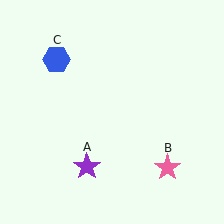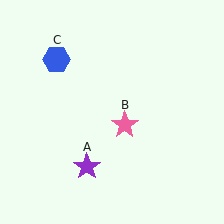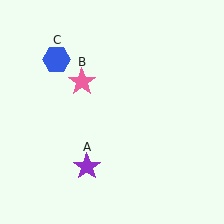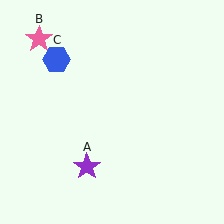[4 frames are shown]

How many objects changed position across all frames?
1 object changed position: pink star (object B).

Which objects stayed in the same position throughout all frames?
Purple star (object A) and blue hexagon (object C) remained stationary.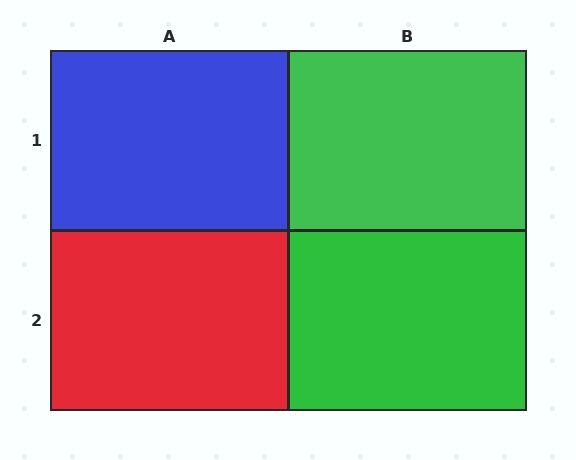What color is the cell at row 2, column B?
Green.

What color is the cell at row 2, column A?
Red.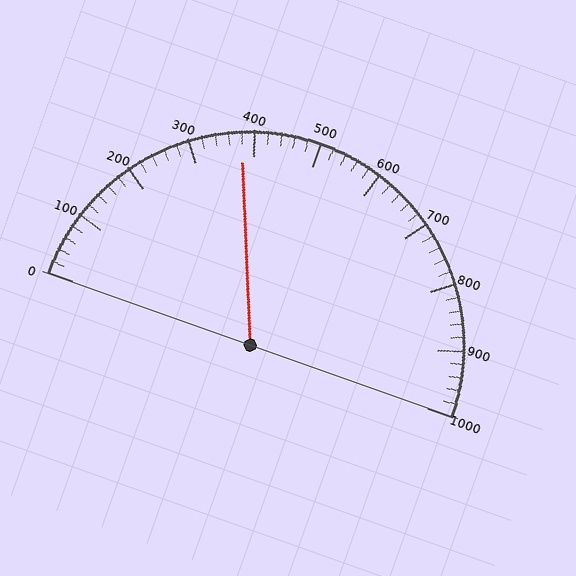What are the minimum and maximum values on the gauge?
The gauge ranges from 0 to 1000.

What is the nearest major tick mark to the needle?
The nearest major tick mark is 400.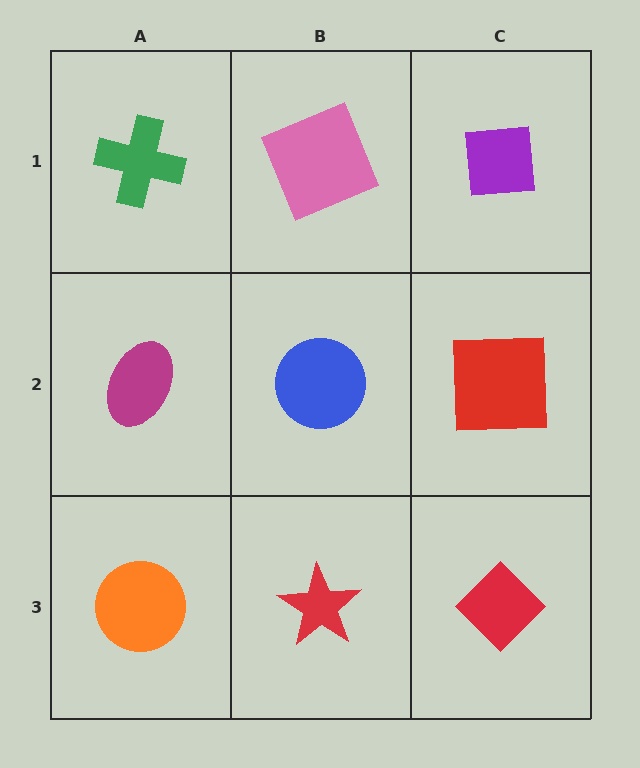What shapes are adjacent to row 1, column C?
A red square (row 2, column C), a pink square (row 1, column B).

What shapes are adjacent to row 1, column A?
A magenta ellipse (row 2, column A), a pink square (row 1, column B).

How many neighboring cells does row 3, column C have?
2.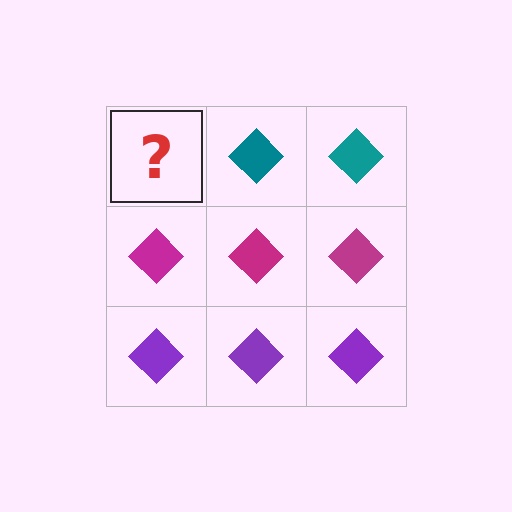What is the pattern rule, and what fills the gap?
The rule is that each row has a consistent color. The gap should be filled with a teal diamond.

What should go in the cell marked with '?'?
The missing cell should contain a teal diamond.